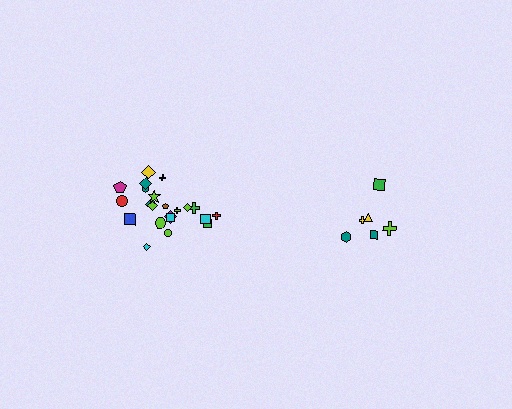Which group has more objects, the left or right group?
The left group.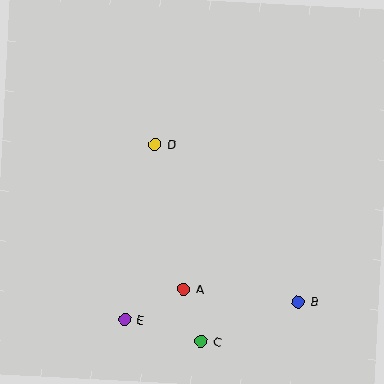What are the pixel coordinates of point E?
Point E is at (125, 320).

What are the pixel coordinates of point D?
Point D is at (155, 144).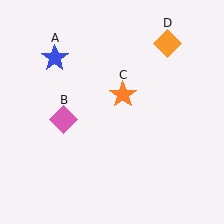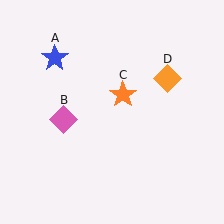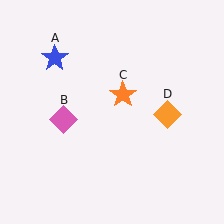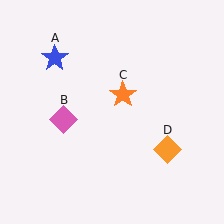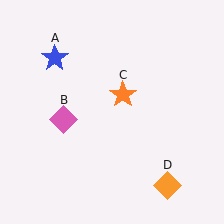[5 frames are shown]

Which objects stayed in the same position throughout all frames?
Blue star (object A) and pink diamond (object B) and orange star (object C) remained stationary.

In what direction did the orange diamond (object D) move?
The orange diamond (object D) moved down.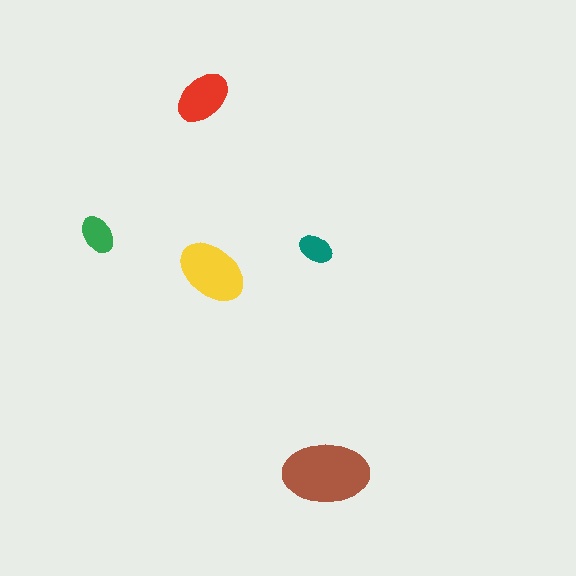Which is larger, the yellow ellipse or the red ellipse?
The yellow one.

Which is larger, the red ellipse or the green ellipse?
The red one.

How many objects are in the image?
There are 5 objects in the image.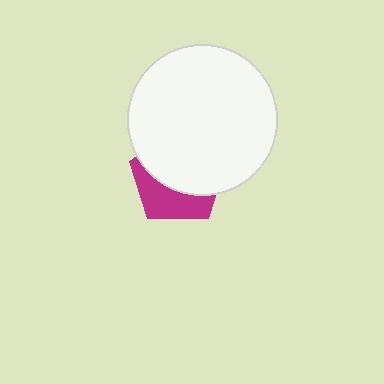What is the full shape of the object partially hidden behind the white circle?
The partially hidden object is a magenta pentagon.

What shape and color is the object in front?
The object in front is a white circle.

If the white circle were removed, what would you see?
You would see the complete magenta pentagon.